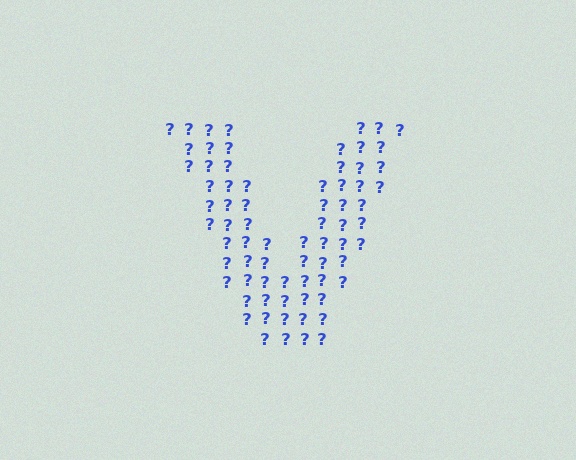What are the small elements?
The small elements are question marks.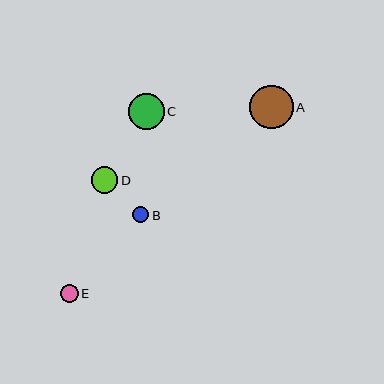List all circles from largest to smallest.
From largest to smallest: A, C, D, E, B.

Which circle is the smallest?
Circle B is the smallest with a size of approximately 17 pixels.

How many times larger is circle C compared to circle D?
Circle C is approximately 1.4 times the size of circle D.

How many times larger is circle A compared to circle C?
Circle A is approximately 1.2 times the size of circle C.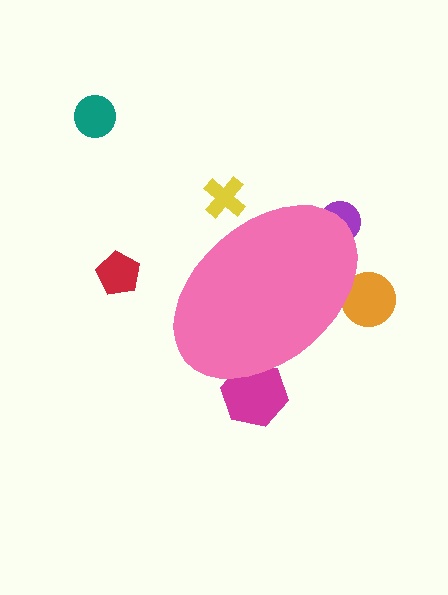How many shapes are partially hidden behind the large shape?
4 shapes are partially hidden.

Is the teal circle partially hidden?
No, the teal circle is fully visible.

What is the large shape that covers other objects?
A pink ellipse.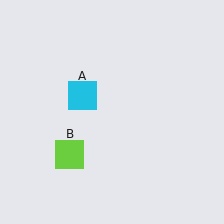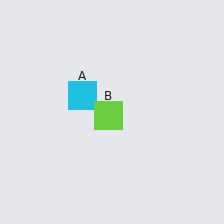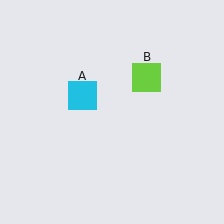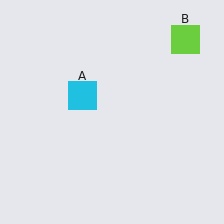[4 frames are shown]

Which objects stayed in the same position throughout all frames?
Cyan square (object A) remained stationary.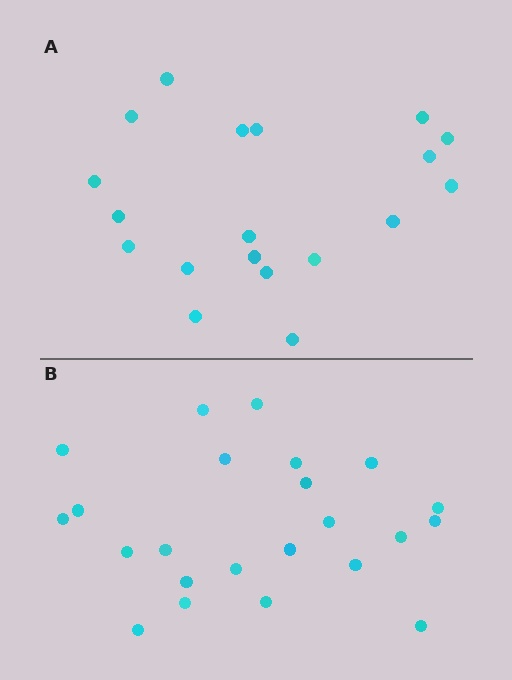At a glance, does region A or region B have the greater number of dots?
Region B (the bottom region) has more dots.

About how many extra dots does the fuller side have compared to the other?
Region B has about 4 more dots than region A.